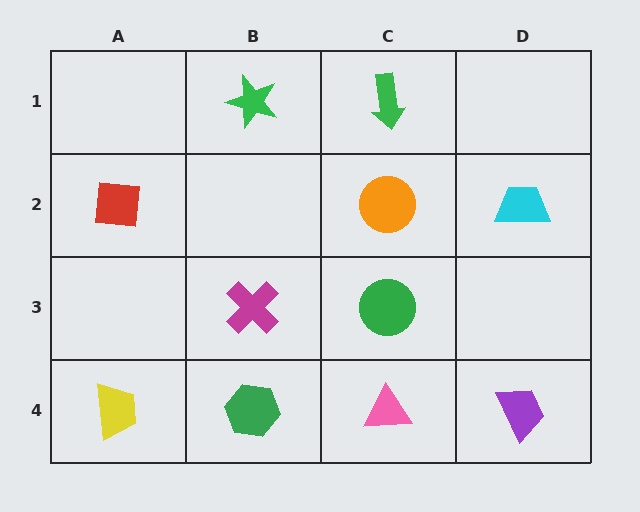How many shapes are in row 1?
2 shapes.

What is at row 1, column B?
A green star.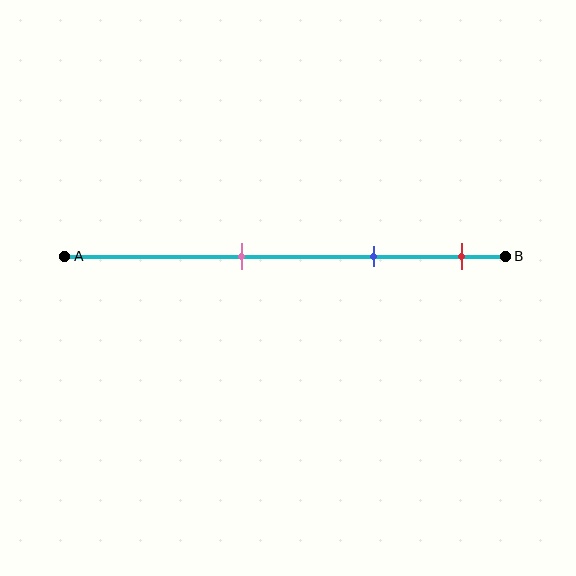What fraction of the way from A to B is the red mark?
The red mark is approximately 90% (0.9) of the way from A to B.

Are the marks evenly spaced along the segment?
Yes, the marks are approximately evenly spaced.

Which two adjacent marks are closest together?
The blue and red marks are the closest adjacent pair.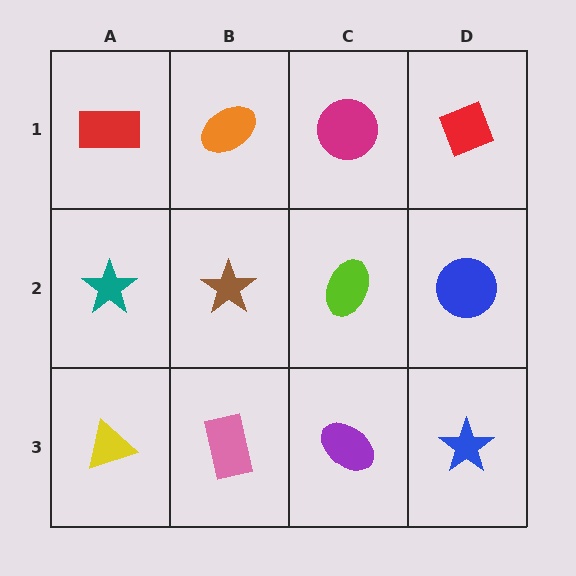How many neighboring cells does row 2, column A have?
3.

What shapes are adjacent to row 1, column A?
A teal star (row 2, column A), an orange ellipse (row 1, column B).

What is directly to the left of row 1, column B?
A red rectangle.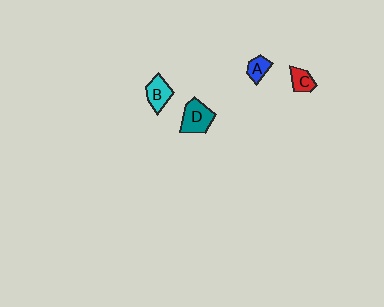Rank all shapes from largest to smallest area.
From largest to smallest: D (teal), B (cyan), C (red), A (blue).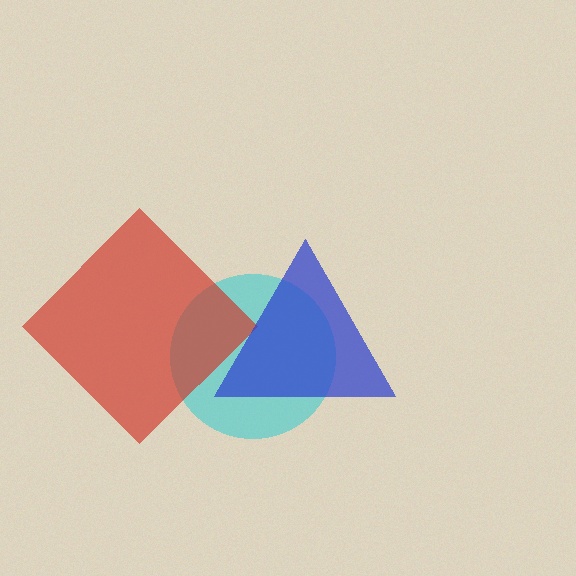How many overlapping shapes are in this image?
There are 3 overlapping shapes in the image.